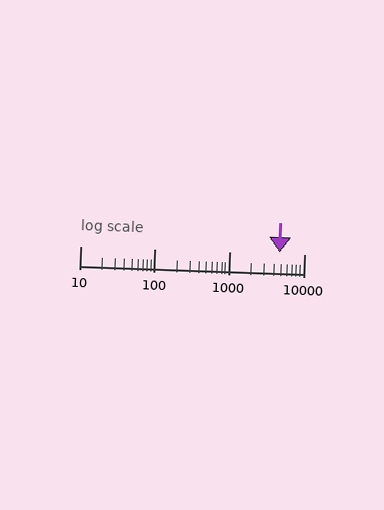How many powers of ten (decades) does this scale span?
The scale spans 3 decades, from 10 to 10000.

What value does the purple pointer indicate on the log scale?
The pointer indicates approximately 4700.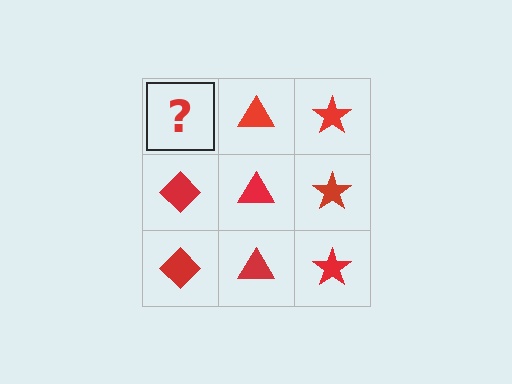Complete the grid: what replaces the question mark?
The question mark should be replaced with a red diamond.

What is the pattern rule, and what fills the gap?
The rule is that each column has a consistent shape. The gap should be filled with a red diamond.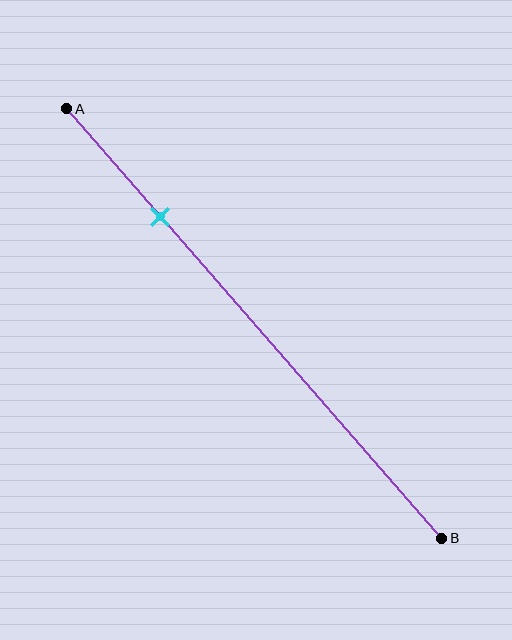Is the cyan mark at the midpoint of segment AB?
No, the mark is at about 25% from A, not at the 50% midpoint.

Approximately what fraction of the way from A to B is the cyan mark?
The cyan mark is approximately 25% of the way from A to B.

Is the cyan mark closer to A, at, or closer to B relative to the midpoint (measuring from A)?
The cyan mark is closer to point A than the midpoint of segment AB.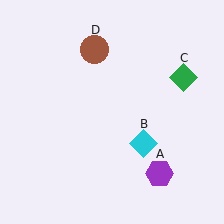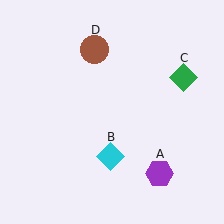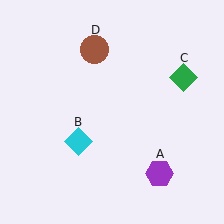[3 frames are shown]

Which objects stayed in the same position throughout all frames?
Purple hexagon (object A) and green diamond (object C) and brown circle (object D) remained stationary.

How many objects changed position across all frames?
1 object changed position: cyan diamond (object B).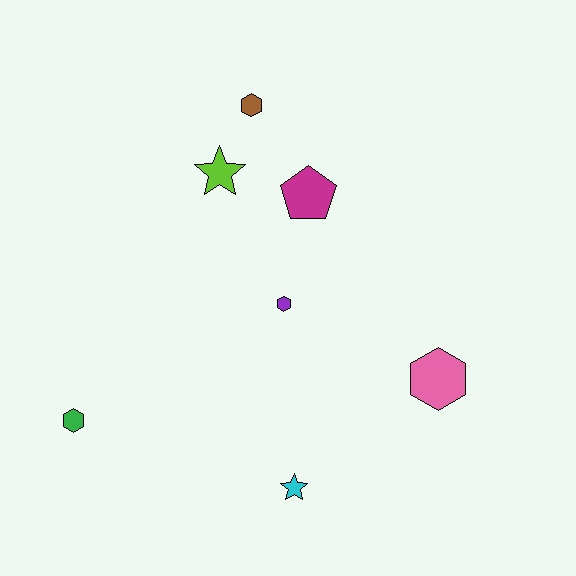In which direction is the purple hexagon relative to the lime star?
The purple hexagon is below the lime star.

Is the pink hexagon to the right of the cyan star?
Yes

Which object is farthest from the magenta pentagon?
The green hexagon is farthest from the magenta pentagon.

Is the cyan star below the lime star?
Yes